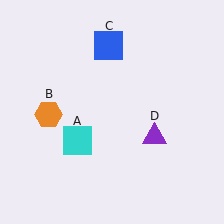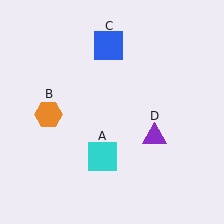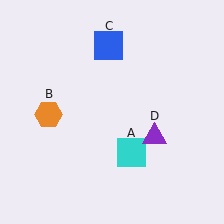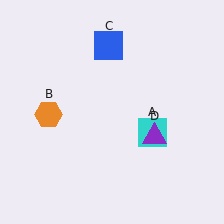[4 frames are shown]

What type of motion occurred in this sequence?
The cyan square (object A) rotated counterclockwise around the center of the scene.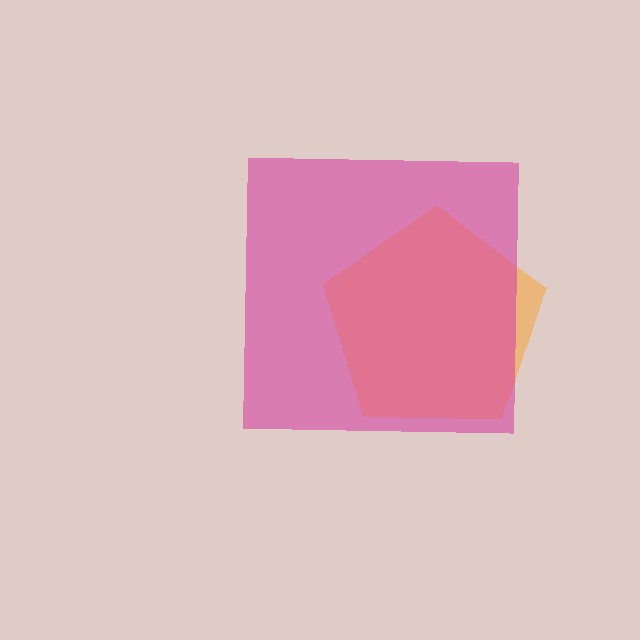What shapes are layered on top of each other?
The layered shapes are: an orange pentagon, a magenta square.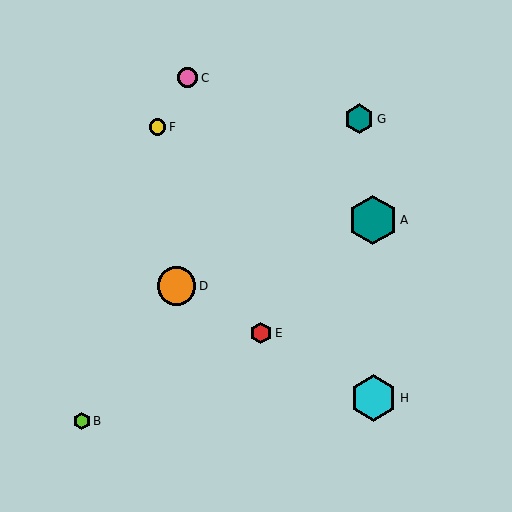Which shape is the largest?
The teal hexagon (labeled A) is the largest.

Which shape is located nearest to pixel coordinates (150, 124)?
The yellow circle (labeled F) at (157, 127) is nearest to that location.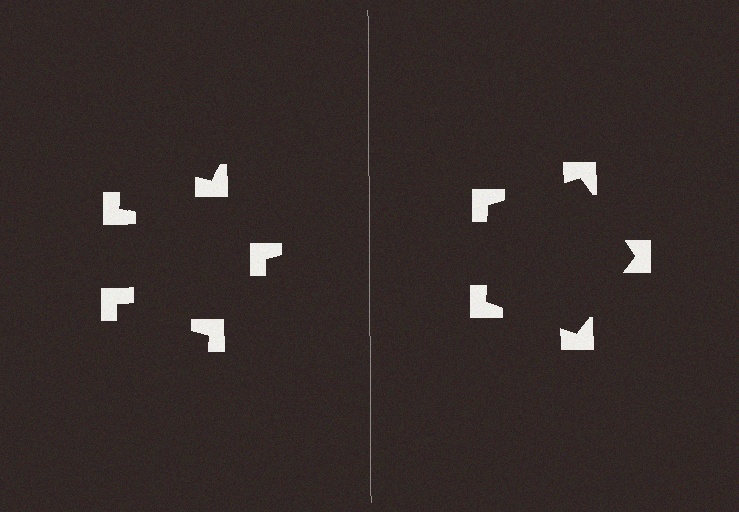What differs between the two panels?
The notched squares are positioned identically on both sides; only the wedge orientations differ. On the right they align to a pentagon; on the left they are misaligned.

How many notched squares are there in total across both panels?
10 — 5 on each side.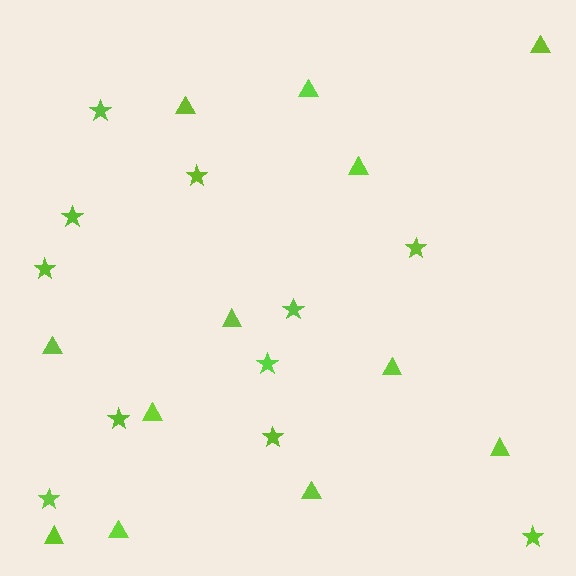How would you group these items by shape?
There are 2 groups: one group of stars (11) and one group of triangles (12).